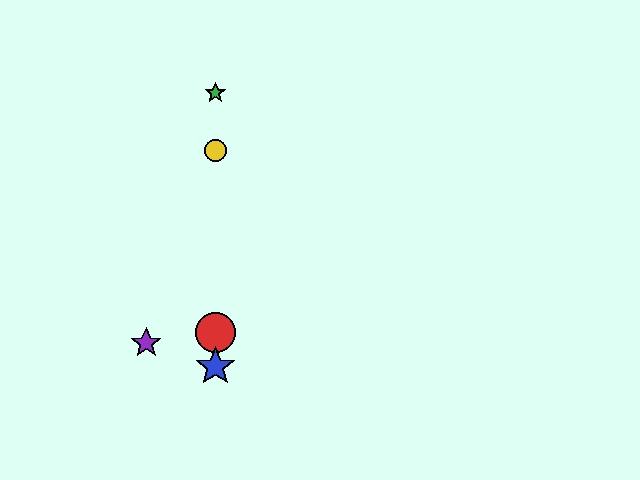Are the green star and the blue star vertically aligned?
Yes, both are at x≈215.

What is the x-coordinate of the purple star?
The purple star is at x≈146.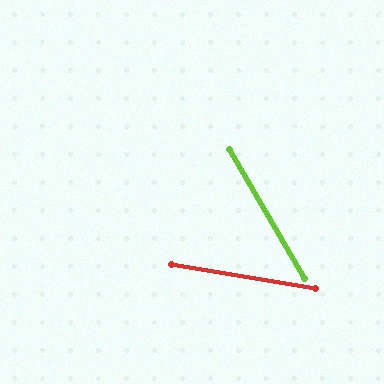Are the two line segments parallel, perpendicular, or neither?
Neither parallel nor perpendicular — they differ by about 50°.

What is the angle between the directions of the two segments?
Approximately 50 degrees.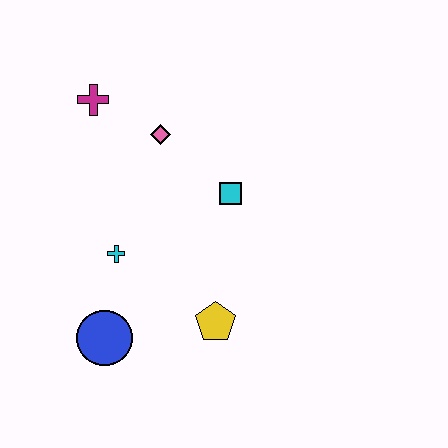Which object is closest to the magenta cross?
The pink diamond is closest to the magenta cross.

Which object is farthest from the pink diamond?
The blue circle is farthest from the pink diamond.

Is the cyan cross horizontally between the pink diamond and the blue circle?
Yes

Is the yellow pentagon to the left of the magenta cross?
No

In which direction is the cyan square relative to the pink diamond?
The cyan square is to the right of the pink diamond.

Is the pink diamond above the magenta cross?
No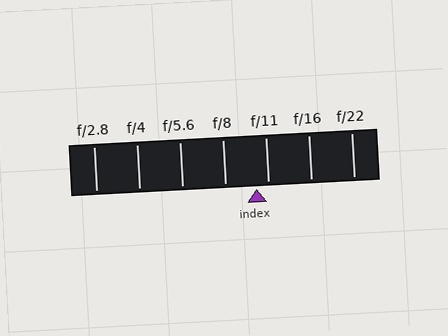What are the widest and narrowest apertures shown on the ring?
The widest aperture shown is f/2.8 and the narrowest is f/22.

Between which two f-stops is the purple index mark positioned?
The index mark is between f/8 and f/11.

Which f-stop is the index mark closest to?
The index mark is closest to f/11.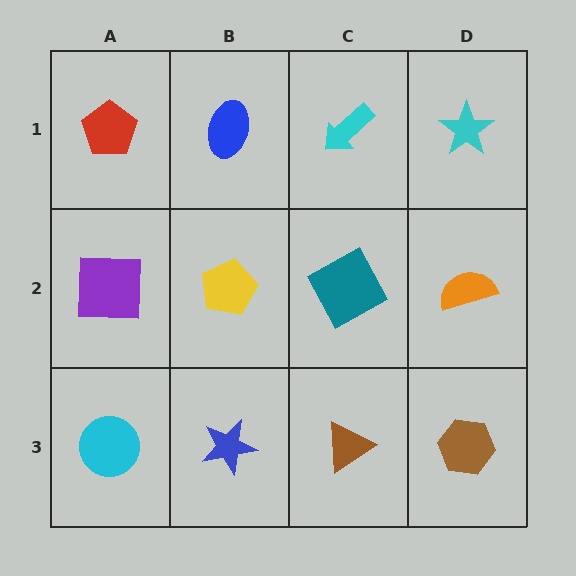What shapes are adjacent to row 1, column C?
A teal square (row 2, column C), a blue ellipse (row 1, column B), a cyan star (row 1, column D).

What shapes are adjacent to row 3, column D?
An orange semicircle (row 2, column D), a brown triangle (row 3, column C).